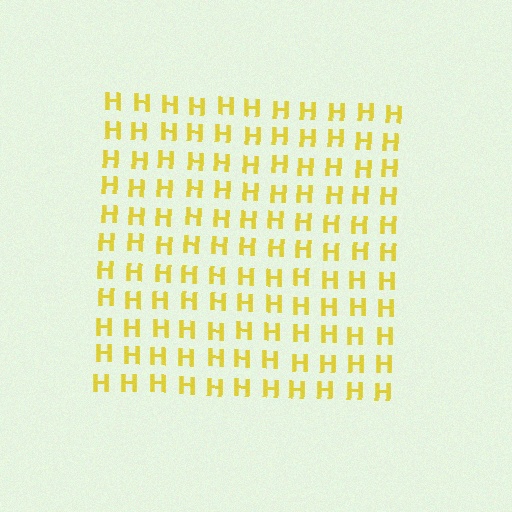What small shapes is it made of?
It is made of small letter H's.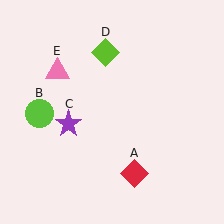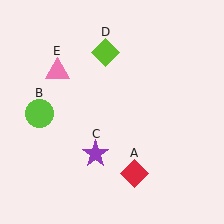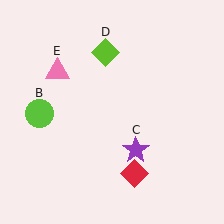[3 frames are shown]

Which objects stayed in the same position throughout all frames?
Red diamond (object A) and lime circle (object B) and lime diamond (object D) and pink triangle (object E) remained stationary.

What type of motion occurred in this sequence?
The purple star (object C) rotated counterclockwise around the center of the scene.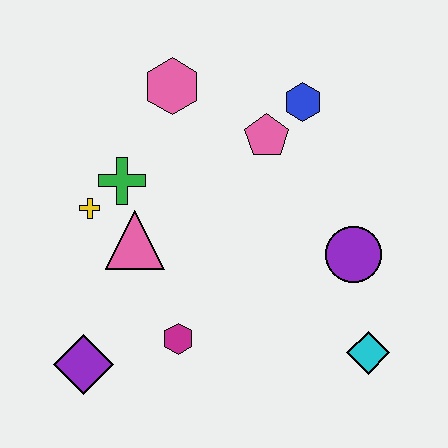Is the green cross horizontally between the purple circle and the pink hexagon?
No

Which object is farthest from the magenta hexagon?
The blue hexagon is farthest from the magenta hexagon.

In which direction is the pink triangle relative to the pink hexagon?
The pink triangle is below the pink hexagon.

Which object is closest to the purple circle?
The cyan diamond is closest to the purple circle.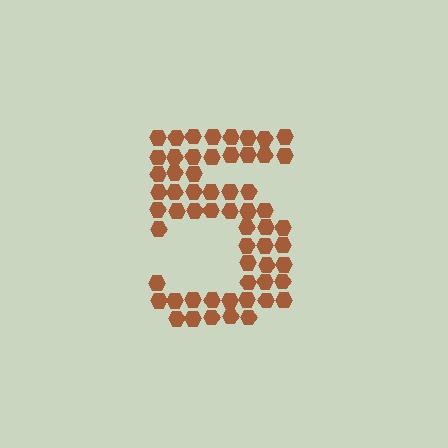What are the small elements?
The small elements are hexagons.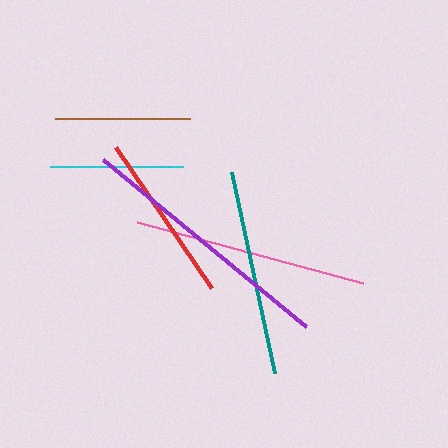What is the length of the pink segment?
The pink segment is approximately 233 pixels long.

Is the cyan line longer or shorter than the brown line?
The brown line is longer than the cyan line.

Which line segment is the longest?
The purple line is the longest at approximately 263 pixels.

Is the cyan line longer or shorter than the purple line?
The purple line is longer than the cyan line.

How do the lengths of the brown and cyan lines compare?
The brown and cyan lines are approximately the same length.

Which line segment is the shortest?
The cyan line is the shortest at approximately 133 pixels.